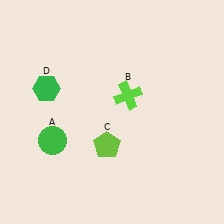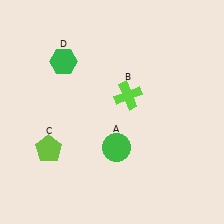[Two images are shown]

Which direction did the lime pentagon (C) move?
The lime pentagon (C) moved left.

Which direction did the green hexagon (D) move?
The green hexagon (D) moved up.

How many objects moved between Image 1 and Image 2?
3 objects moved between the two images.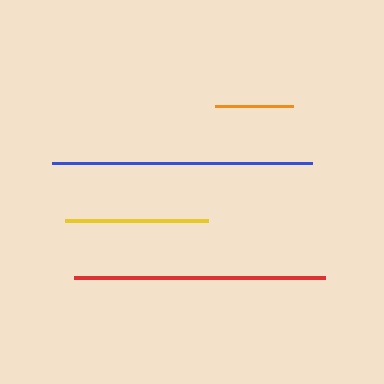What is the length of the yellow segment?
The yellow segment is approximately 143 pixels long.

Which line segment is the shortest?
The orange line is the shortest at approximately 78 pixels.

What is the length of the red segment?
The red segment is approximately 251 pixels long.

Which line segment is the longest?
The blue line is the longest at approximately 259 pixels.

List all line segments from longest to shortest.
From longest to shortest: blue, red, yellow, orange.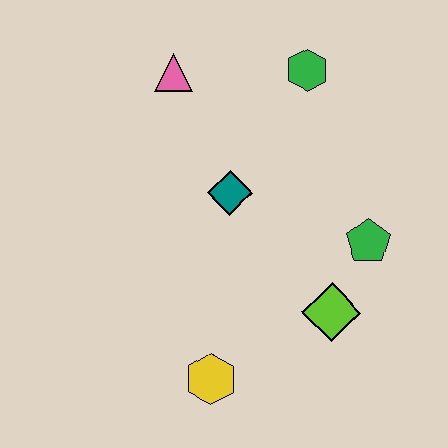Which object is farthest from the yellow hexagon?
The green hexagon is farthest from the yellow hexagon.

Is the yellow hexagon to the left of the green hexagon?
Yes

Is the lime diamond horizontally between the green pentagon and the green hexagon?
Yes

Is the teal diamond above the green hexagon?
No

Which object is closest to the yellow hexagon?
The lime diamond is closest to the yellow hexagon.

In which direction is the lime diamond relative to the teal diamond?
The lime diamond is below the teal diamond.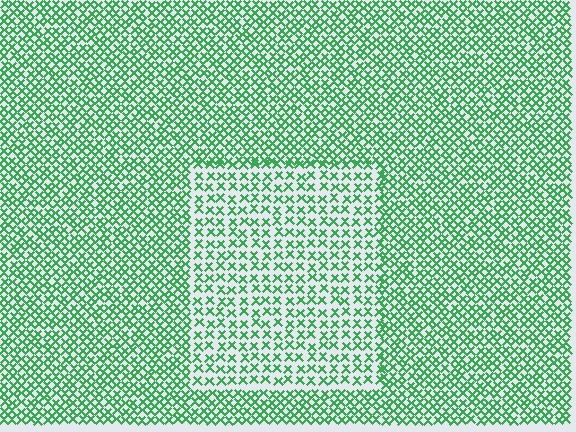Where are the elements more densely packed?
The elements are more densely packed outside the rectangle boundary.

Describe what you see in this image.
The image contains small green elements arranged at two different densities. A rectangle-shaped region is visible where the elements are less densely packed than the surrounding area.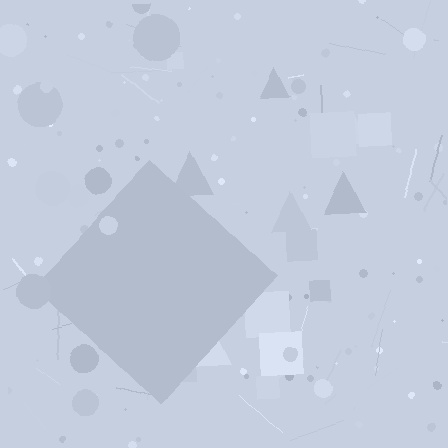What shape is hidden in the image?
A diamond is hidden in the image.